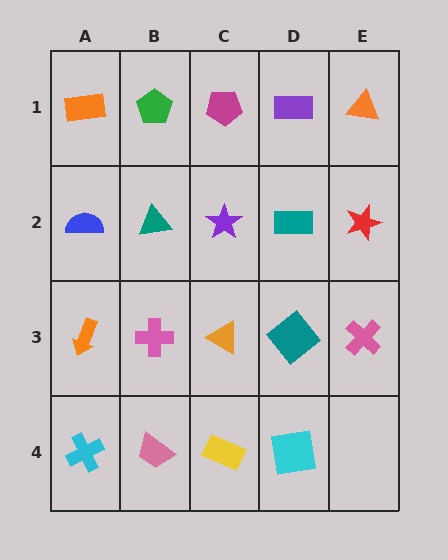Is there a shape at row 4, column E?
No, that cell is empty.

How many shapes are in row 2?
5 shapes.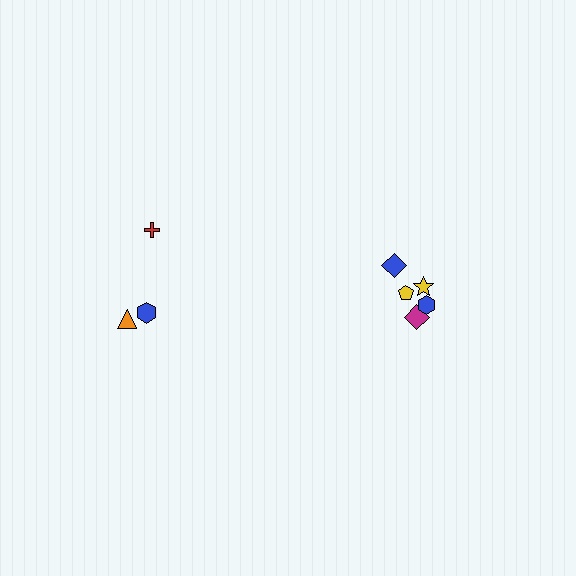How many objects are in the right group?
There are 5 objects.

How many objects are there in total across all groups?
There are 8 objects.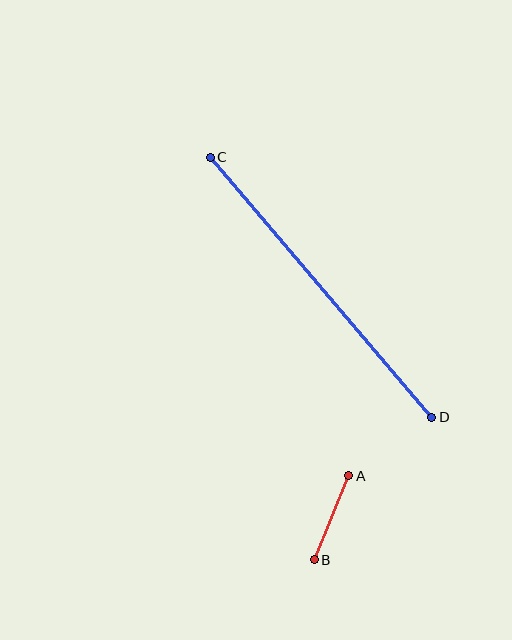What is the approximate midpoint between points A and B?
The midpoint is at approximately (331, 518) pixels.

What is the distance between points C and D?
The distance is approximately 342 pixels.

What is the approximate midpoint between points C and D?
The midpoint is at approximately (321, 287) pixels.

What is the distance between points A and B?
The distance is approximately 91 pixels.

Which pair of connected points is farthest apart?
Points C and D are farthest apart.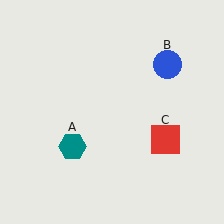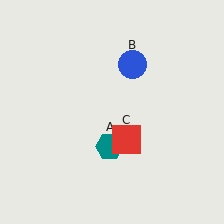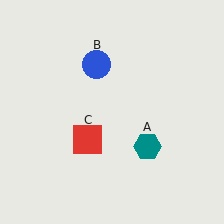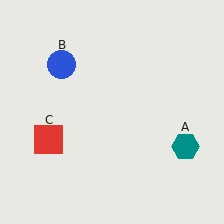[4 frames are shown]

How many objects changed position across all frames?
3 objects changed position: teal hexagon (object A), blue circle (object B), red square (object C).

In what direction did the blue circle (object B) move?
The blue circle (object B) moved left.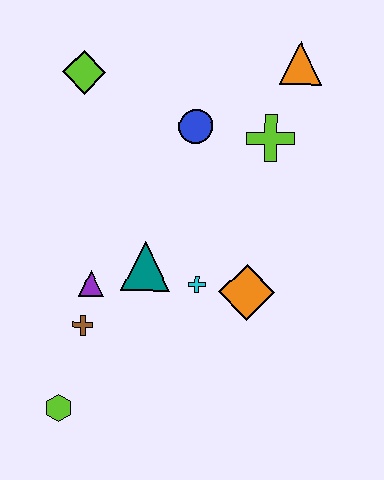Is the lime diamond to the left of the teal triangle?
Yes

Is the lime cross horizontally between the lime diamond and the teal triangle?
No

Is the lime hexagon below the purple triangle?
Yes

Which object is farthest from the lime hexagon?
The orange triangle is farthest from the lime hexagon.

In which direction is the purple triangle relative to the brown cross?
The purple triangle is above the brown cross.